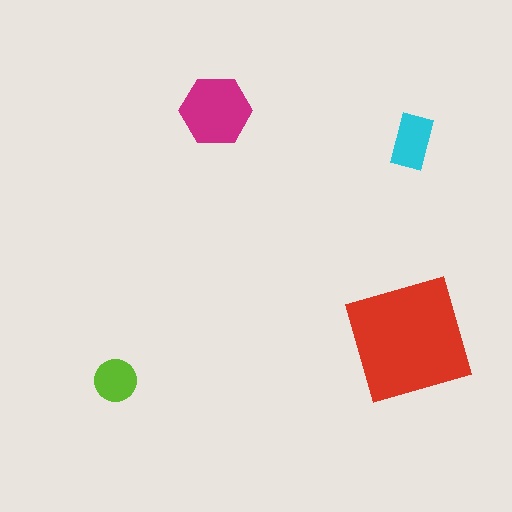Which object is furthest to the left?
The lime circle is leftmost.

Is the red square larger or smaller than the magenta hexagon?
Larger.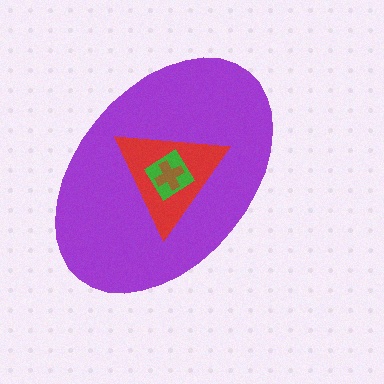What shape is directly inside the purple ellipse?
The red triangle.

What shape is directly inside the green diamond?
The brown cross.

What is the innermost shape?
The brown cross.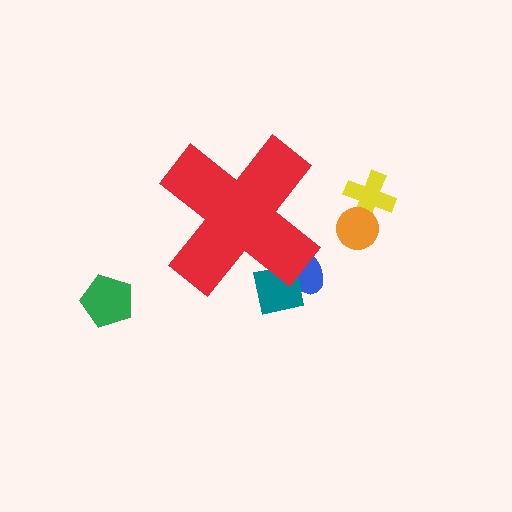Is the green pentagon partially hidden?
No, the green pentagon is fully visible.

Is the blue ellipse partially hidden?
Yes, the blue ellipse is partially hidden behind the red cross.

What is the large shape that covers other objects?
A red cross.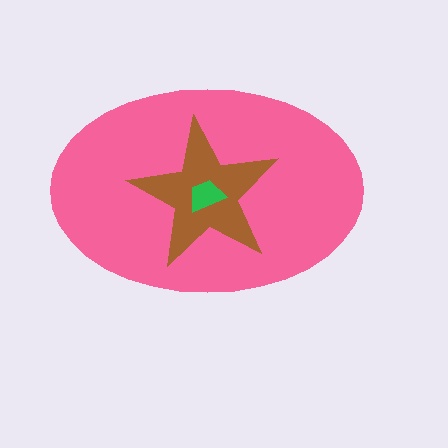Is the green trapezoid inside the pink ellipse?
Yes.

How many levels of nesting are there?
3.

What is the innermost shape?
The green trapezoid.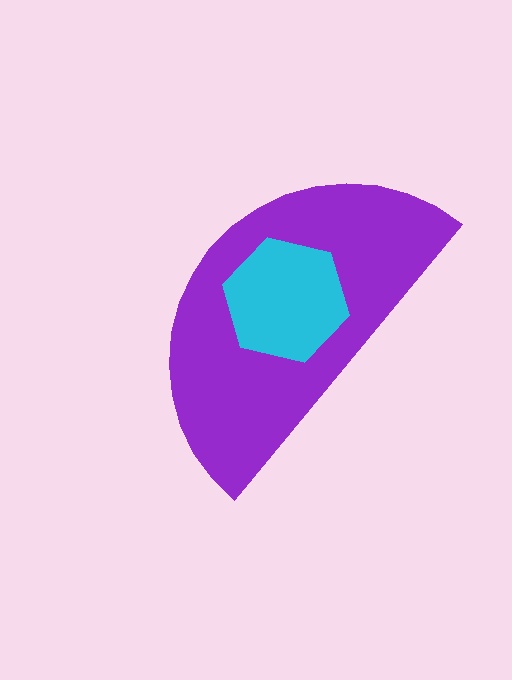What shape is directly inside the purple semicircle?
The cyan hexagon.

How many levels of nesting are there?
2.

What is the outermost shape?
The purple semicircle.